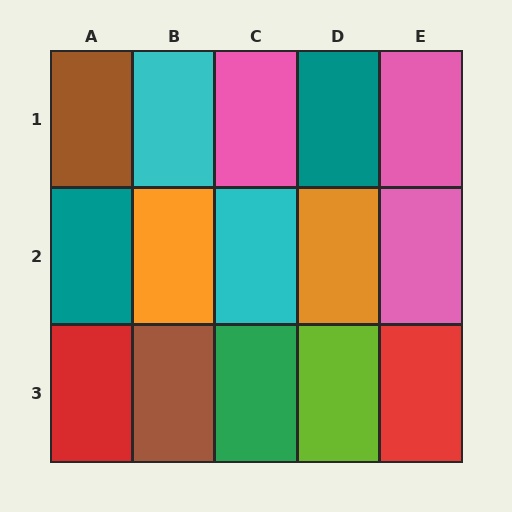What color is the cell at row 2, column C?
Cyan.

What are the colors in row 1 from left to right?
Brown, cyan, pink, teal, pink.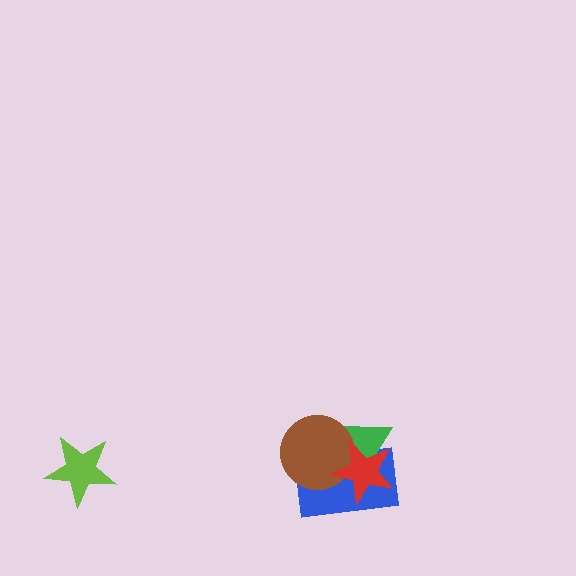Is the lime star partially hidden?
No, no other shape covers it.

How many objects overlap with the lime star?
0 objects overlap with the lime star.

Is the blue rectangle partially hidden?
Yes, it is partially covered by another shape.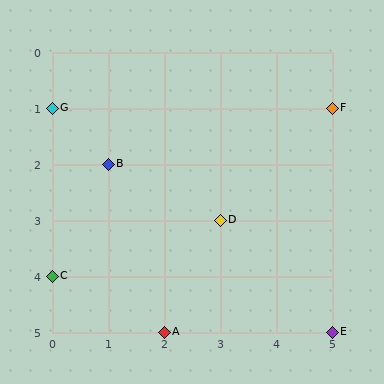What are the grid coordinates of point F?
Point F is at grid coordinates (5, 1).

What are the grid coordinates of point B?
Point B is at grid coordinates (1, 2).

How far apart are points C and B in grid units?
Points C and B are 1 column and 2 rows apart (about 2.2 grid units diagonally).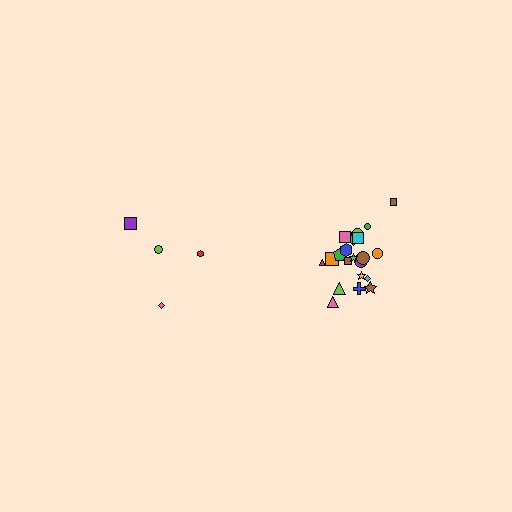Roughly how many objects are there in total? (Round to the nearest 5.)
Roughly 25 objects in total.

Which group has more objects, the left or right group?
The right group.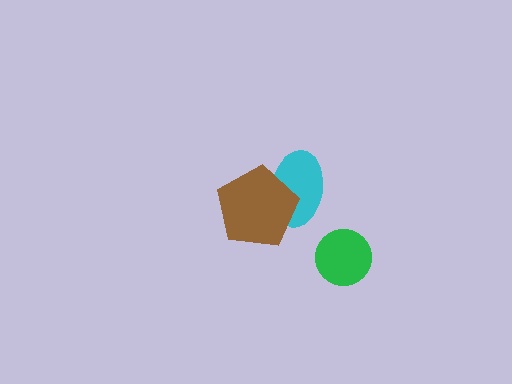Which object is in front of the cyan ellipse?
The brown pentagon is in front of the cyan ellipse.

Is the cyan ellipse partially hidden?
Yes, it is partially covered by another shape.